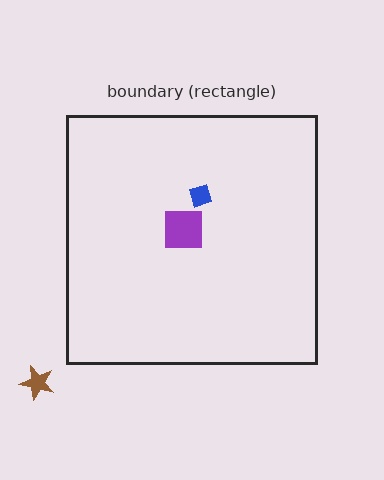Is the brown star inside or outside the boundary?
Outside.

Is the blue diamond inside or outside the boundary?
Inside.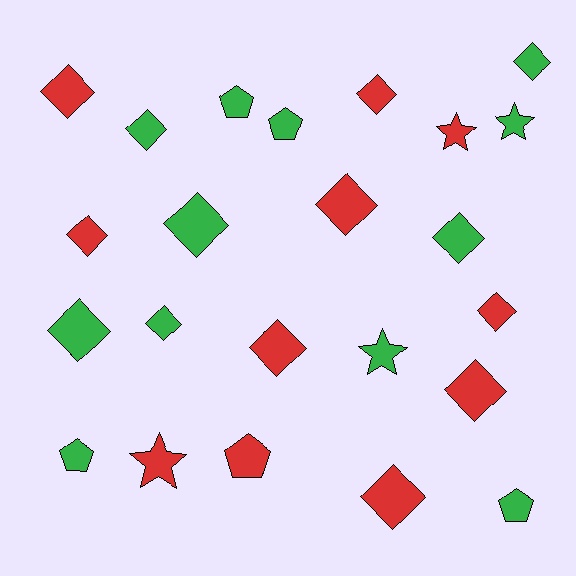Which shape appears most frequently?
Diamond, with 14 objects.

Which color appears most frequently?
Green, with 12 objects.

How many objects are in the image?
There are 23 objects.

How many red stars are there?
There are 2 red stars.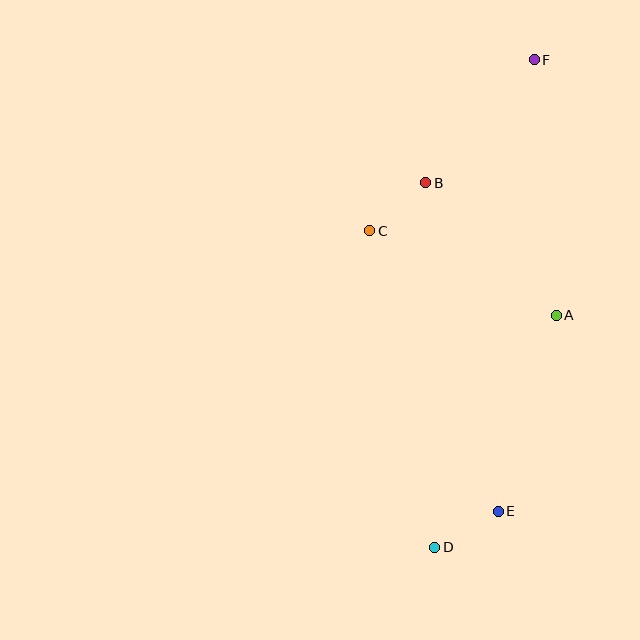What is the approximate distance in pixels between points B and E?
The distance between B and E is approximately 336 pixels.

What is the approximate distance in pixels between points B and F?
The distance between B and F is approximately 164 pixels.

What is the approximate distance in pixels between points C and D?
The distance between C and D is approximately 323 pixels.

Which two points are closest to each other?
Points D and E are closest to each other.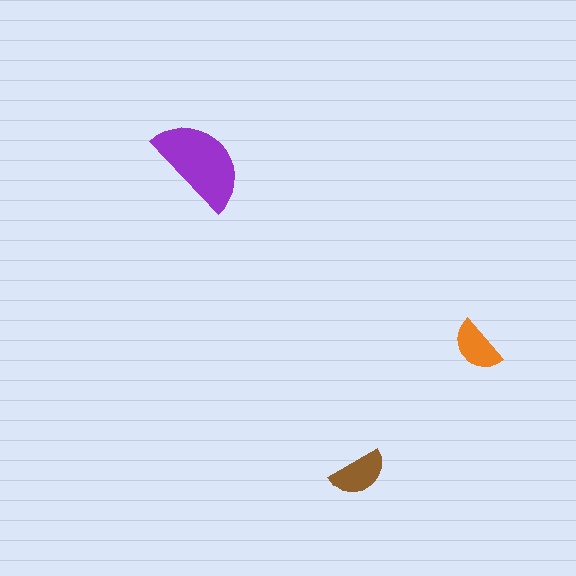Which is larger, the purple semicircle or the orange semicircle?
The purple one.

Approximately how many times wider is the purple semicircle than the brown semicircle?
About 1.5 times wider.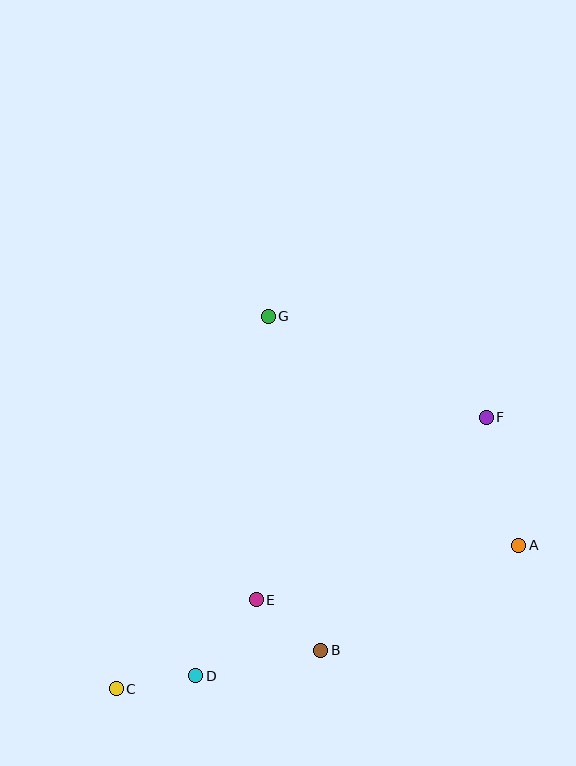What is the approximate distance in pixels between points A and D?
The distance between A and D is approximately 348 pixels.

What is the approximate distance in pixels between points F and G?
The distance between F and G is approximately 240 pixels.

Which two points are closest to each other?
Points C and D are closest to each other.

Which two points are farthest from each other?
Points C and F are farthest from each other.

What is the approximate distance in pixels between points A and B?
The distance between A and B is approximately 224 pixels.